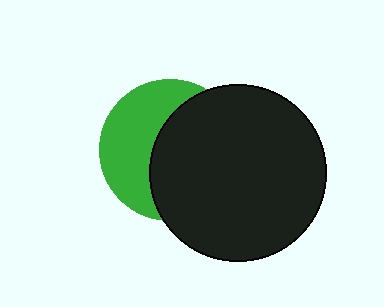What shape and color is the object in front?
The object in front is a black circle.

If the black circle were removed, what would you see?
You would see the complete green circle.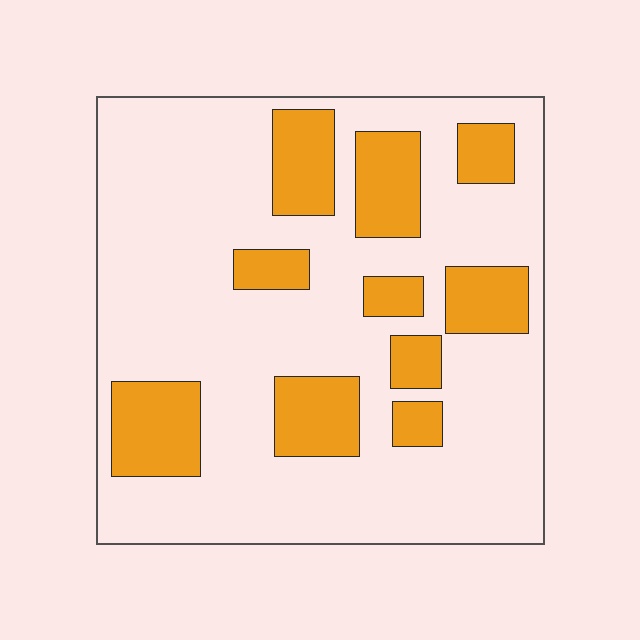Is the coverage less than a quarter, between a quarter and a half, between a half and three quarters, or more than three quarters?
Less than a quarter.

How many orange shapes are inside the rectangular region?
10.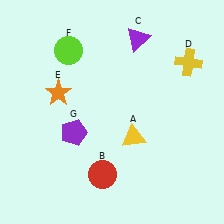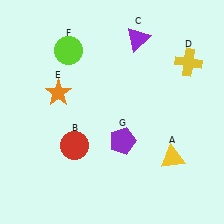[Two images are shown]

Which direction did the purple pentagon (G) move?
The purple pentagon (G) moved right.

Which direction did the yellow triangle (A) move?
The yellow triangle (A) moved right.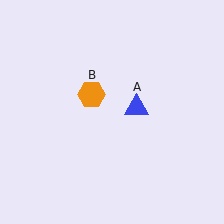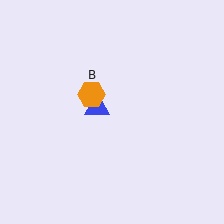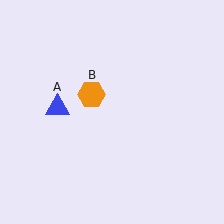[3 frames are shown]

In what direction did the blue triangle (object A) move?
The blue triangle (object A) moved left.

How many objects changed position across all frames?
1 object changed position: blue triangle (object A).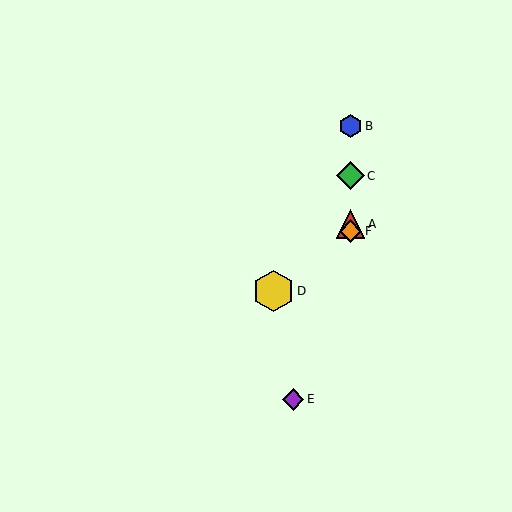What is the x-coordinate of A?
Object A is at x≈350.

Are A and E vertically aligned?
No, A is at x≈350 and E is at x≈293.